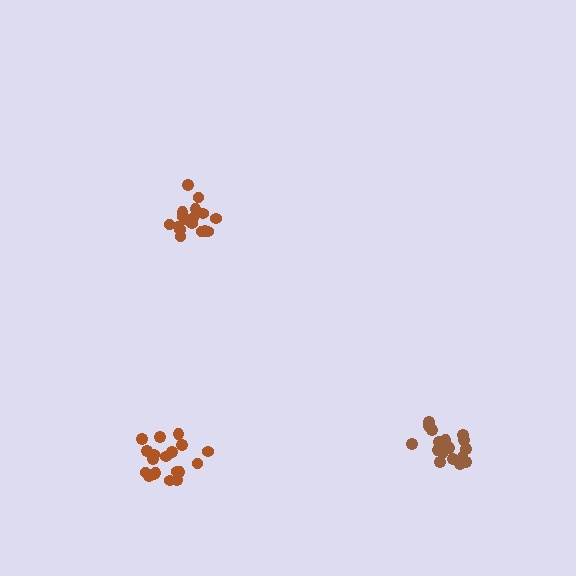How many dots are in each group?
Group 1: 19 dots, Group 2: 17 dots, Group 3: 17 dots (53 total).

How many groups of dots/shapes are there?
There are 3 groups.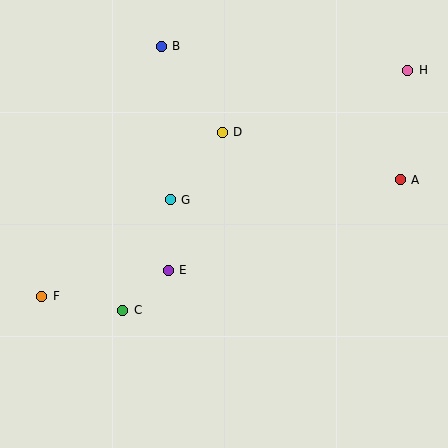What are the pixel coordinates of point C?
Point C is at (122, 310).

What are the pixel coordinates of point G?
Point G is at (170, 200).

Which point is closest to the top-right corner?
Point H is closest to the top-right corner.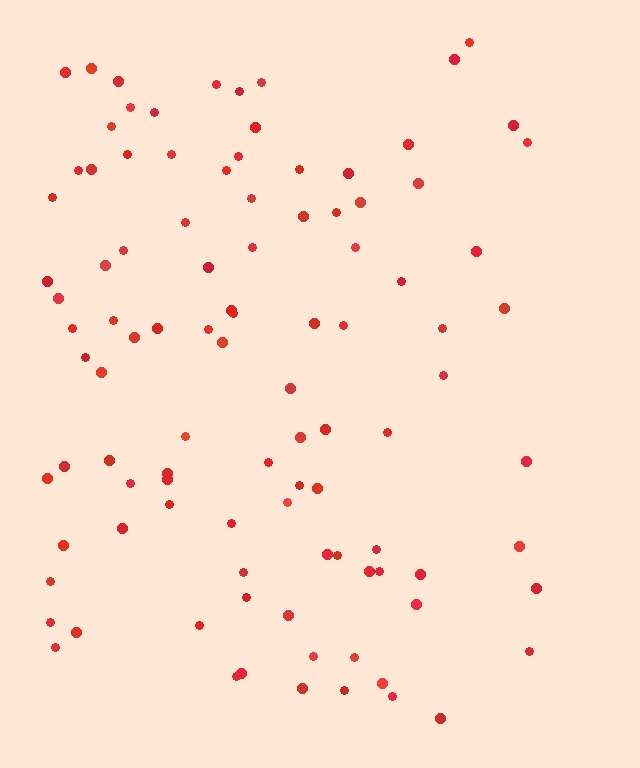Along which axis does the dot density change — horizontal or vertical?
Horizontal.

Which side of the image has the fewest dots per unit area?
The right.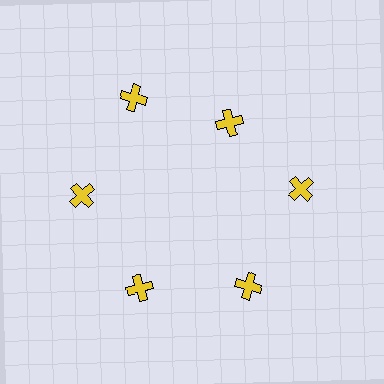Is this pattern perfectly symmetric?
No. The 6 yellow crosses are arranged in a ring, but one element near the 1 o'clock position is pulled inward toward the center, breaking the 6-fold rotational symmetry.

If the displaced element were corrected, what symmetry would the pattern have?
It would have 6-fold rotational symmetry — the pattern would map onto itself every 60 degrees.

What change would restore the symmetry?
The symmetry would be restored by moving it outward, back onto the ring so that all 6 crosses sit at equal angles and equal distance from the center.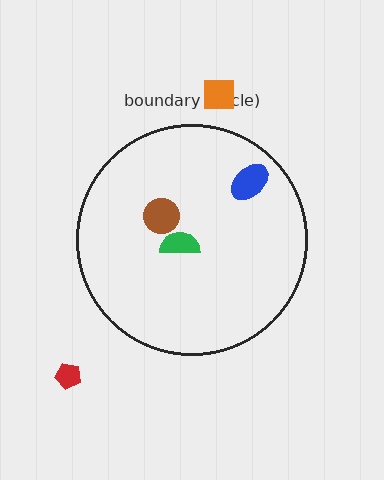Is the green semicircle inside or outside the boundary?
Inside.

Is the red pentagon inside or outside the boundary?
Outside.